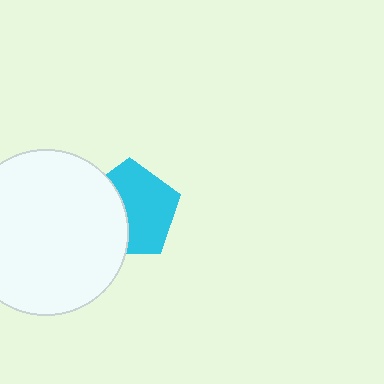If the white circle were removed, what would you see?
You would see the complete cyan pentagon.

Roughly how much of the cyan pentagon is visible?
About half of it is visible (roughly 60%).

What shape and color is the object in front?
The object in front is a white circle.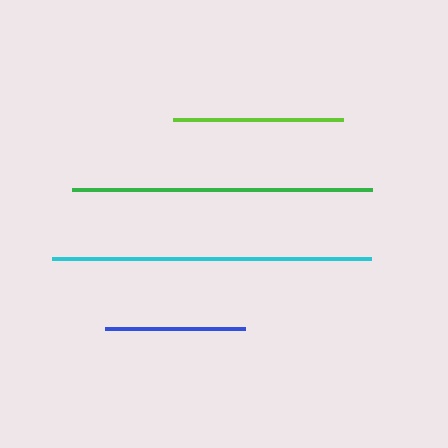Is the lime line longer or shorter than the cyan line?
The cyan line is longer than the lime line.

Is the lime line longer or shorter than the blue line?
The lime line is longer than the blue line.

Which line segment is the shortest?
The blue line is the shortest at approximately 140 pixels.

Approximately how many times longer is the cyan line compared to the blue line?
The cyan line is approximately 2.3 times the length of the blue line.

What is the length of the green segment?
The green segment is approximately 300 pixels long.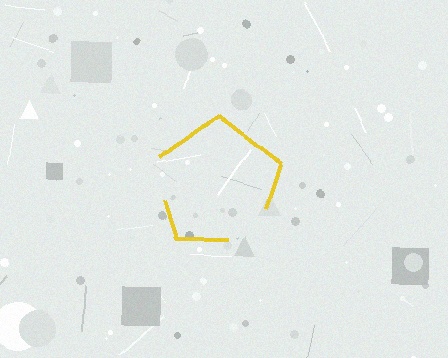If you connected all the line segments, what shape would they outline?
They would outline a pentagon.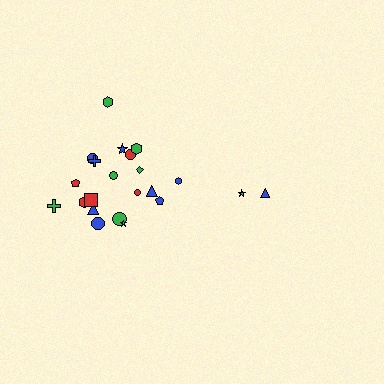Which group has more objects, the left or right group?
The left group.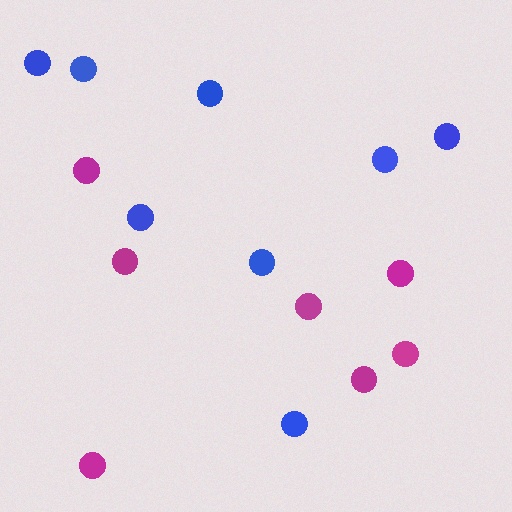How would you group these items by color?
There are 2 groups: one group of magenta circles (7) and one group of blue circles (8).